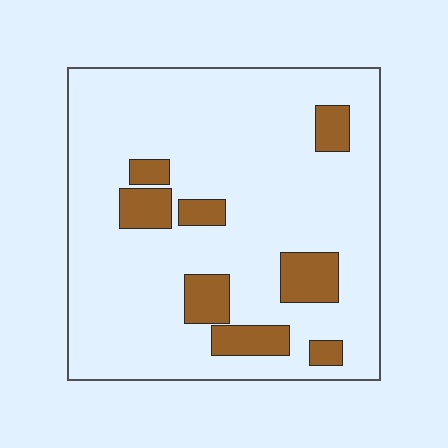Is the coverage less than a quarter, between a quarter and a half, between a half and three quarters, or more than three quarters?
Less than a quarter.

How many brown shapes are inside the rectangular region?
8.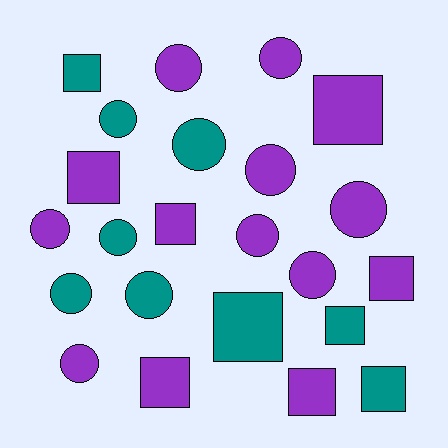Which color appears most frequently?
Purple, with 14 objects.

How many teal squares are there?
There are 4 teal squares.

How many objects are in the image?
There are 23 objects.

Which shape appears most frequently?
Circle, with 13 objects.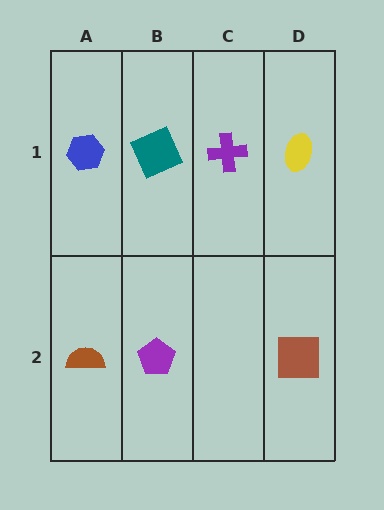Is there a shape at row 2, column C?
No, that cell is empty.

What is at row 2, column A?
A brown semicircle.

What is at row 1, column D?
A yellow ellipse.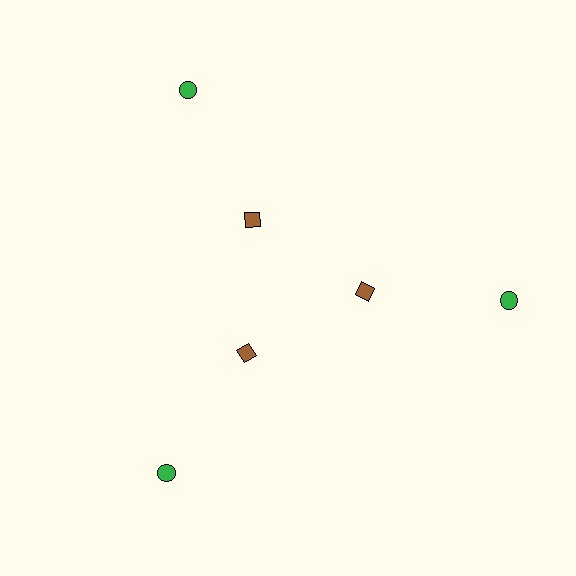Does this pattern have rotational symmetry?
Yes, this pattern has 3-fold rotational symmetry. It looks the same after rotating 120 degrees around the center.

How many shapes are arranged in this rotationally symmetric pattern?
There are 6 shapes, arranged in 3 groups of 2.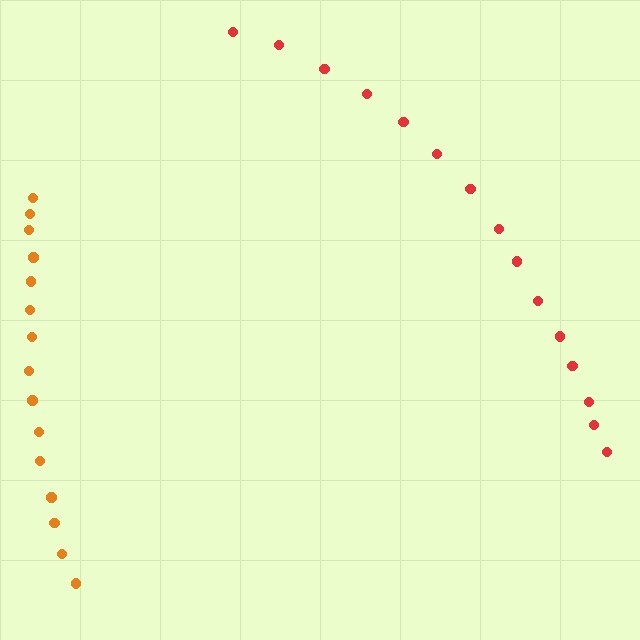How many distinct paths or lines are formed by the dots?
There are 2 distinct paths.